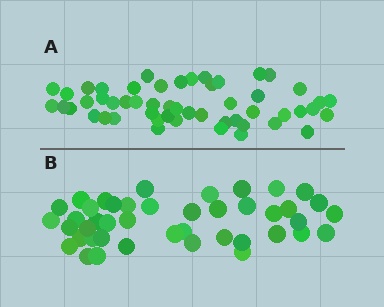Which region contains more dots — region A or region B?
Region A (the top region) has more dots.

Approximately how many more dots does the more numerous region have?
Region A has roughly 8 or so more dots than region B.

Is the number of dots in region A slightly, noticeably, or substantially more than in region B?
Region A has only slightly more — the two regions are fairly close. The ratio is roughly 1.2 to 1.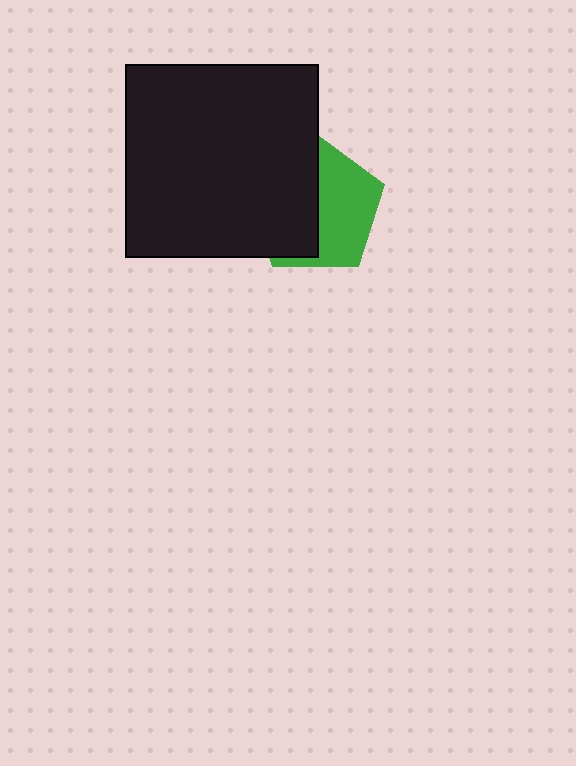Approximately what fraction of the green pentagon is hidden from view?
Roughly 51% of the green pentagon is hidden behind the black square.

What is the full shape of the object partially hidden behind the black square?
The partially hidden object is a green pentagon.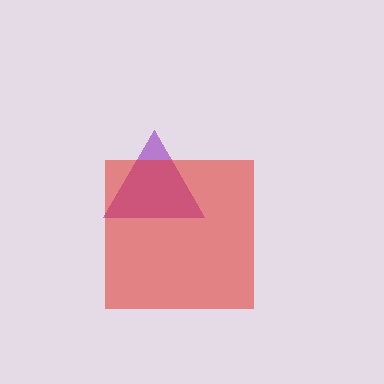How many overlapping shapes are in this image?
There are 2 overlapping shapes in the image.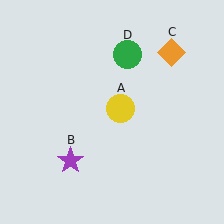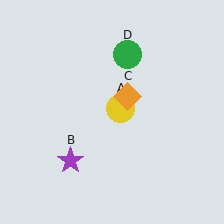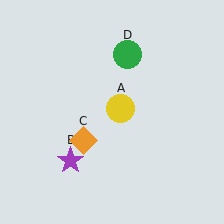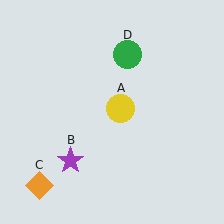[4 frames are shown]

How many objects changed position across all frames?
1 object changed position: orange diamond (object C).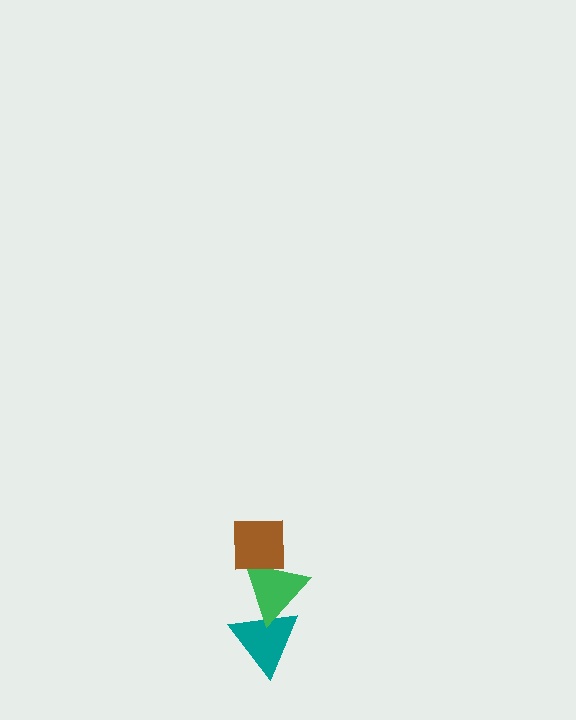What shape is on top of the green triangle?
The brown square is on top of the green triangle.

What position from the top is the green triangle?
The green triangle is 2nd from the top.